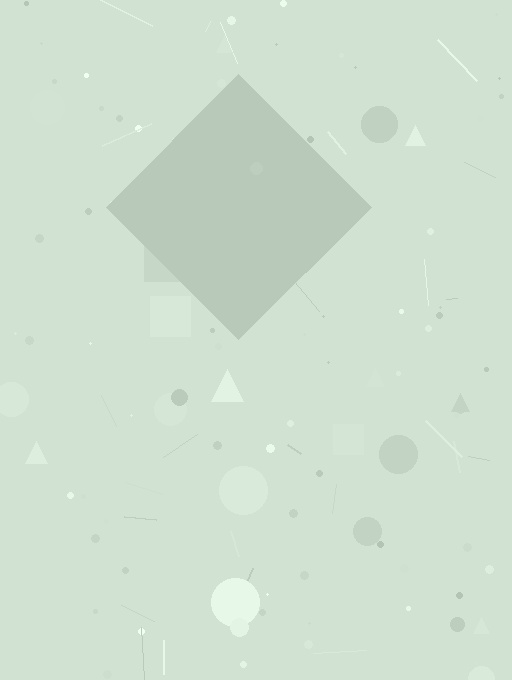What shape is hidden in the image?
A diamond is hidden in the image.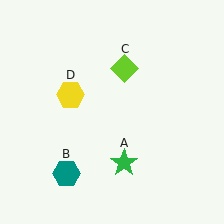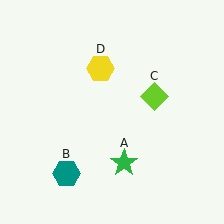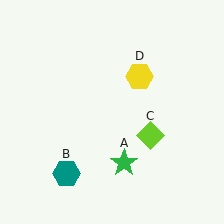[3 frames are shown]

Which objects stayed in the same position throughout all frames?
Green star (object A) and teal hexagon (object B) remained stationary.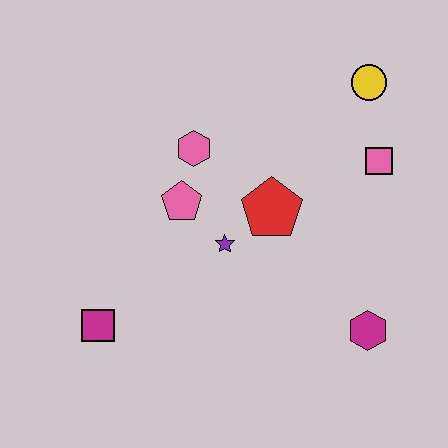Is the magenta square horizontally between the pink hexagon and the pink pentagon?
No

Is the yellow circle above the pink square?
Yes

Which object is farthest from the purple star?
The yellow circle is farthest from the purple star.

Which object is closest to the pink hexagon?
The pink pentagon is closest to the pink hexagon.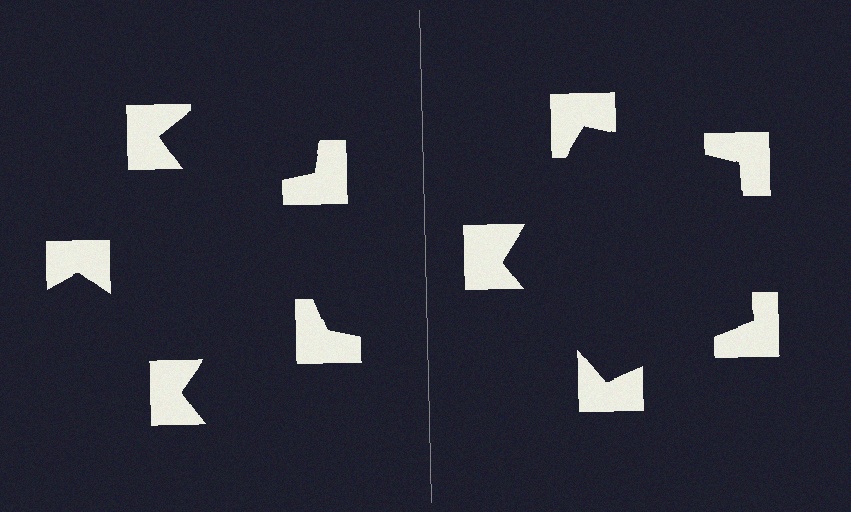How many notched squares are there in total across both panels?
10 — 5 on each side.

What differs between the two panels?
The notched squares are positioned identically on both sides; only the wedge orientations differ. On the right they align to a pentagon; on the left they are misaligned.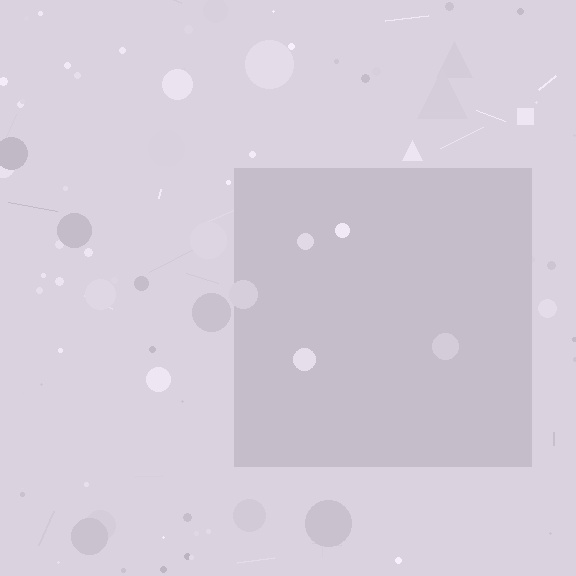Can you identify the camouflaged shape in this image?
The camouflaged shape is a square.